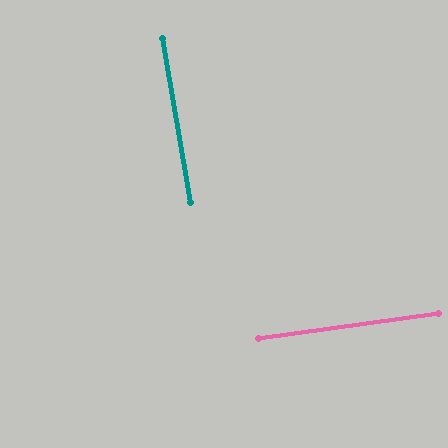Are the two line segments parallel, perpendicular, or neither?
Perpendicular — they meet at approximately 88°.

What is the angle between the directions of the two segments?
Approximately 88 degrees.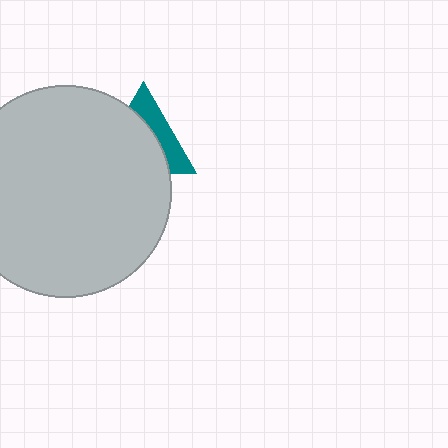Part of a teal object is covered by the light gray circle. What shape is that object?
It is a triangle.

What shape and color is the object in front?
The object in front is a light gray circle.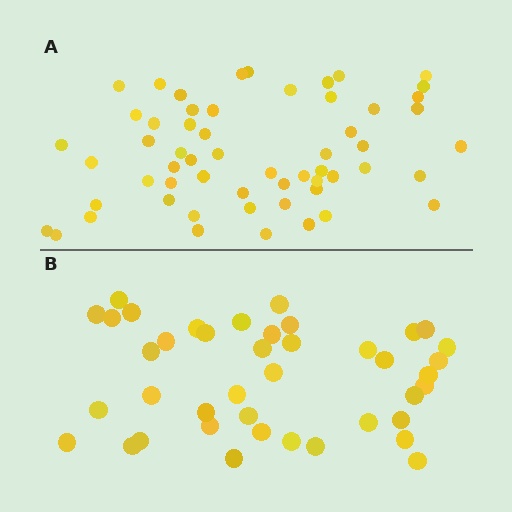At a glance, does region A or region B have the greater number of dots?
Region A (the top region) has more dots.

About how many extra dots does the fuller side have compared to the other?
Region A has approximately 15 more dots than region B.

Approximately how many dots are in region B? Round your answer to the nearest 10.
About 40 dots. (The exact count is 41, which rounds to 40.)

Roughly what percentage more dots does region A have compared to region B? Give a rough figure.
About 40% more.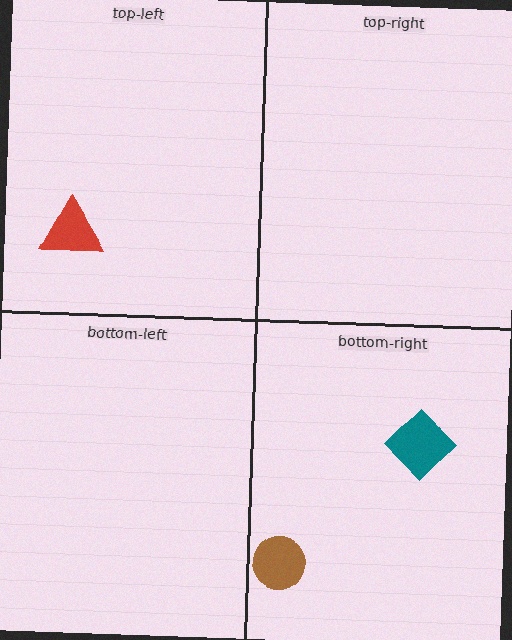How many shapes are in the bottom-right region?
2.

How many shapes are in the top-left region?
1.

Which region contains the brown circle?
The bottom-right region.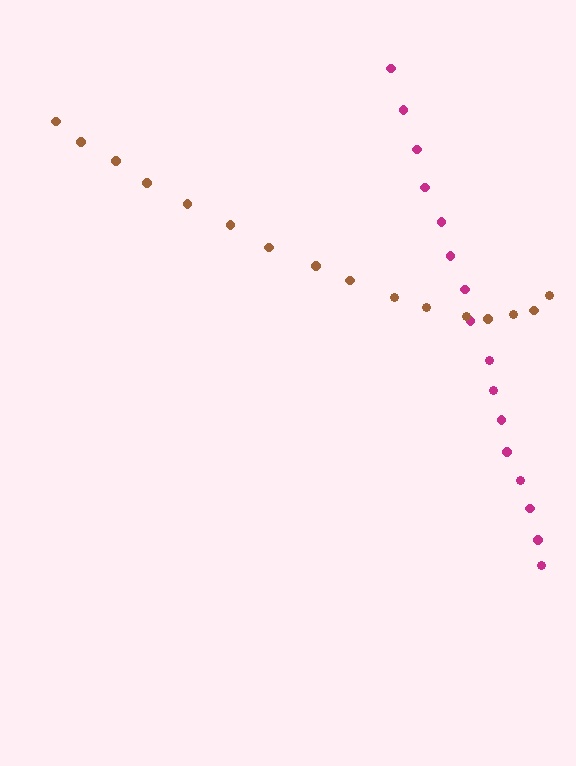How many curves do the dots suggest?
There are 2 distinct paths.